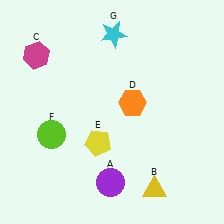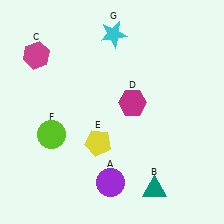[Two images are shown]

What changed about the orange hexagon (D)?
In Image 1, D is orange. In Image 2, it changed to magenta.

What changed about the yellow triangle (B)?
In Image 1, B is yellow. In Image 2, it changed to teal.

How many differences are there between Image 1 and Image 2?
There are 2 differences between the two images.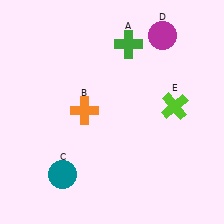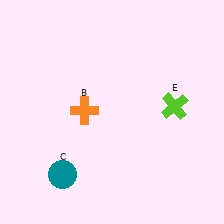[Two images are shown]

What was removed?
The magenta circle (D), the green cross (A) were removed in Image 2.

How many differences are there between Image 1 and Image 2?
There are 2 differences between the two images.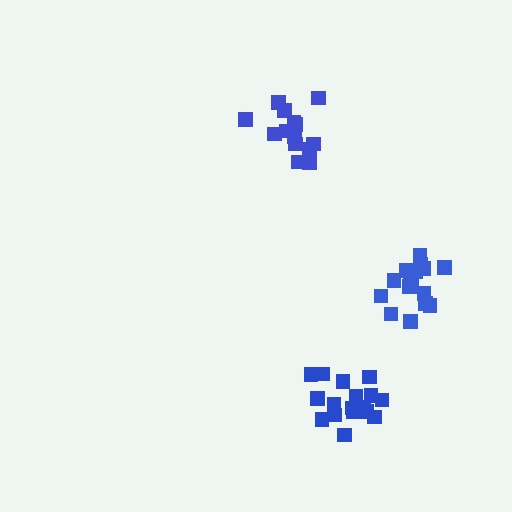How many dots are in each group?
Group 1: 18 dots, Group 2: 14 dots, Group 3: 16 dots (48 total).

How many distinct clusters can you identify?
There are 3 distinct clusters.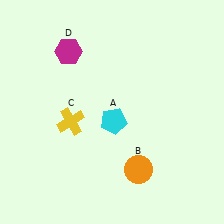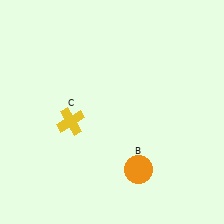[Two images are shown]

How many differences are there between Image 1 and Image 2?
There are 2 differences between the two images.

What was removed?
The magenta hexagon (D), the cyan pentagon (A) were removed in Image 2.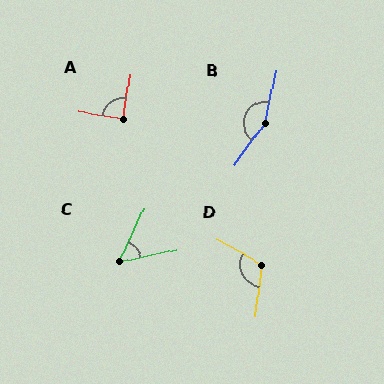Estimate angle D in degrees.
Approximately 112 degrees.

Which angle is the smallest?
C, at approximately 53 degrees.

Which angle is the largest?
B, at approximately 156 degrees.